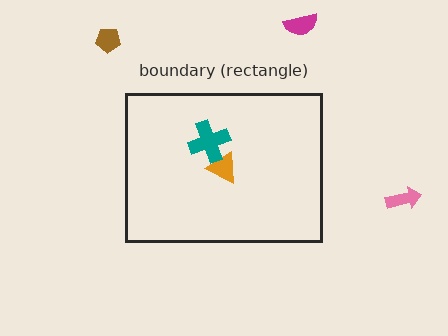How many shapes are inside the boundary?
2 inside, 3 outside.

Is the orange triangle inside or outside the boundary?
Inside.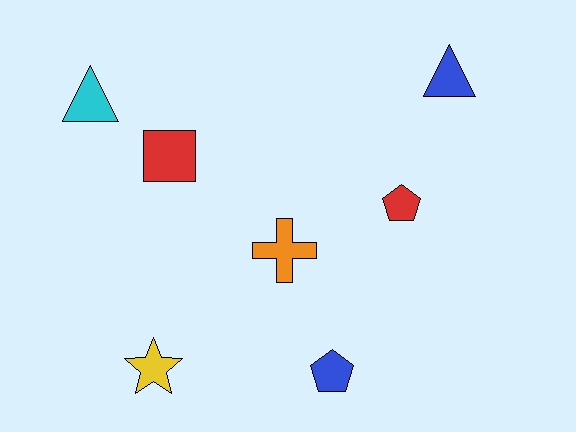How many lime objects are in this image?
There are no lime objects.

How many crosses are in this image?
There is 1 cross.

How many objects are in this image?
There are 7 objects.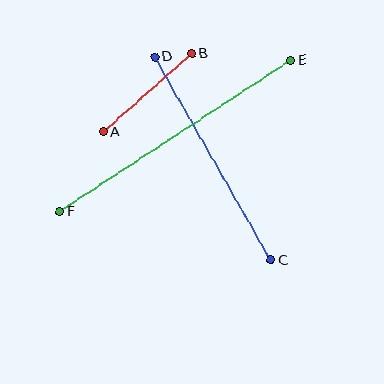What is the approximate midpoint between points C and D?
The midpoint is at approximately (213, 158) pixels.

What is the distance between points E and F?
The distance is approximately 276 pixels.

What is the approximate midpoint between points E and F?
The midpoint is at approximately (175, 136) pixels.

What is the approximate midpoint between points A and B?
The midpoint is at approximately (147, 93) pixels.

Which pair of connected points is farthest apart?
Points E and F are farthest apart.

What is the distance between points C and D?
The distance is approximately 234 pixels.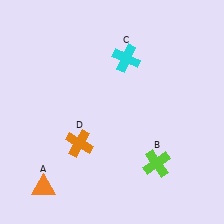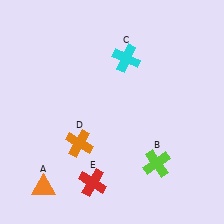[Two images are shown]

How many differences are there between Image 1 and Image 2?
There is 1 difference between the two images.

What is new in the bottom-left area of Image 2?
A red cross (E) was added in the bottom-left area of Image 2.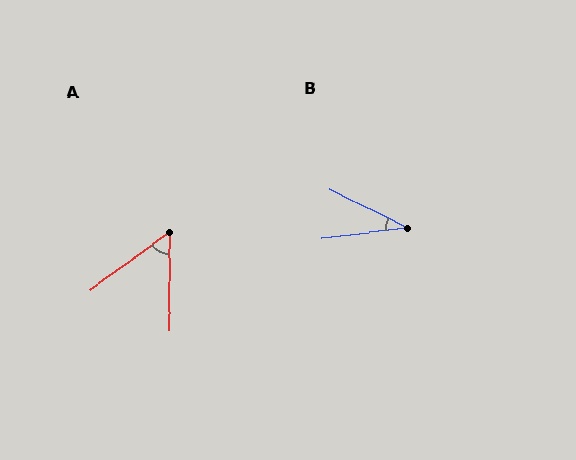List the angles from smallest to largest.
B (34°), A (53°).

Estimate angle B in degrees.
Approximately 34 degrees.